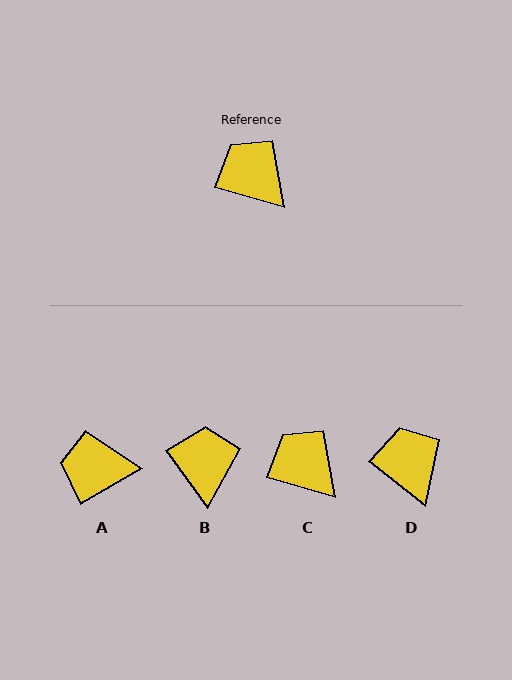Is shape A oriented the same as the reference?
No, it is off by about 46 degrees.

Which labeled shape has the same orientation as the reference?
C.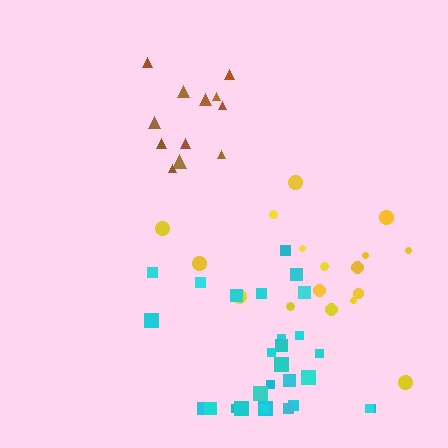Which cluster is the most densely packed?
Brown.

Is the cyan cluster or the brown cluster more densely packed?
Brown.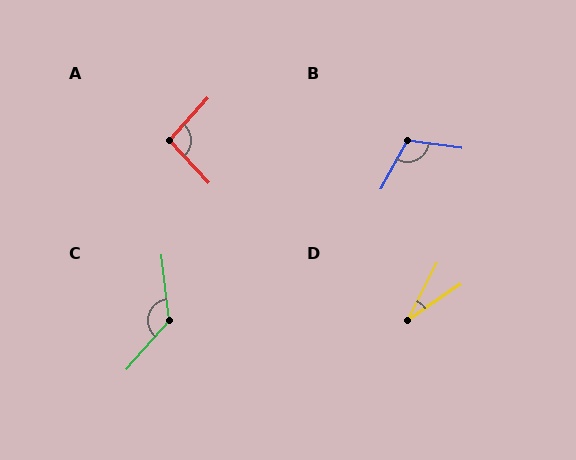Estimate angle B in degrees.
Approximately 111 degrees.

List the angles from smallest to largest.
D (29°), A (95°), B (111°), C (132°).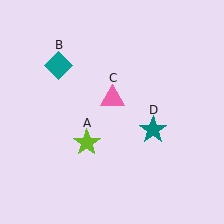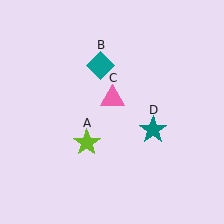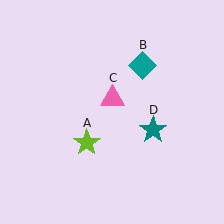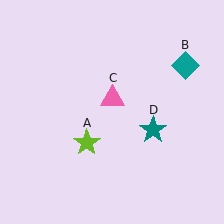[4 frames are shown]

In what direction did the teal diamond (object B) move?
The teal diamond (object B) moved right.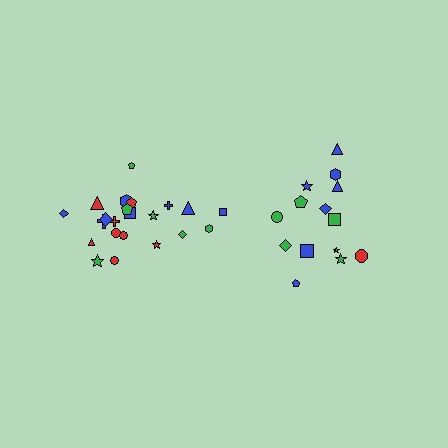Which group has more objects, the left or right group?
The left group.